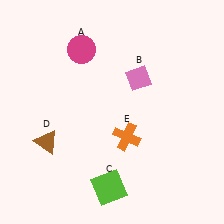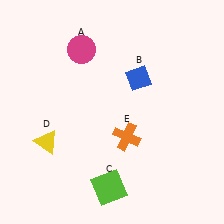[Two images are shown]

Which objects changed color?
B changed from pink to blue. D changed from brown to yellow.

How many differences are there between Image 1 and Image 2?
There are 2 differences between the two images.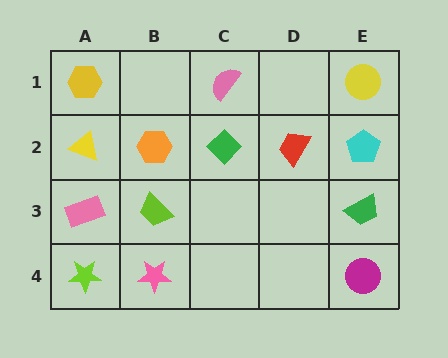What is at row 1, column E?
A yellow circle.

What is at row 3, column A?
A pink rectangle.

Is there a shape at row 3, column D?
No, that cell is empty.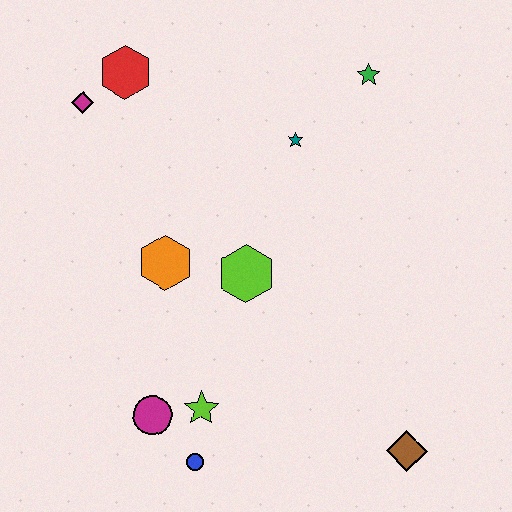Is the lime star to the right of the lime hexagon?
No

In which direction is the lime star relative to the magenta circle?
The lime star is to the right of the magenta circle.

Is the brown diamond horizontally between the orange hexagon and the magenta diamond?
No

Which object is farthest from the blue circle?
The green star is farthest from the blue circle.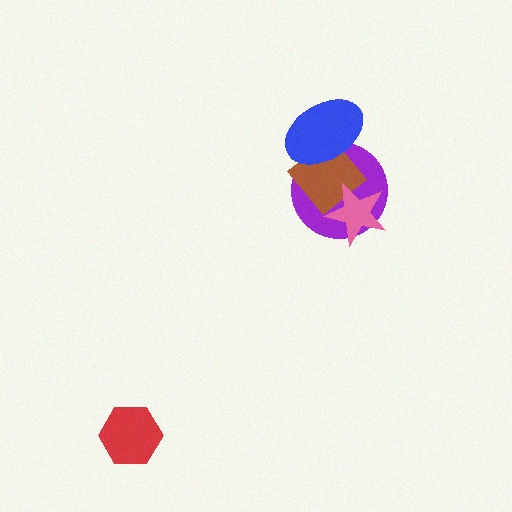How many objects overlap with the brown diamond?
3 objects overlap with the brown diamond.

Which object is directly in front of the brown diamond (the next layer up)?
The pink star is directly in front of the brown diamond.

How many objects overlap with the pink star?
2 objects overlap with the pink star.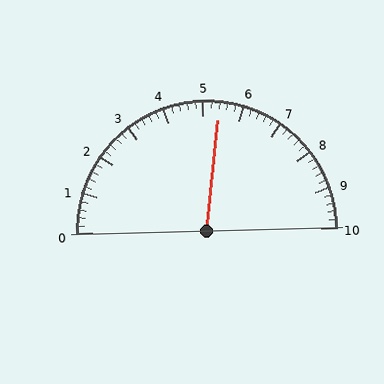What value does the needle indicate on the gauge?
The needle indicates approximately 5.4.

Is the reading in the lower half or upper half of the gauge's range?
The reading is in the upper half of the range (0 to 10).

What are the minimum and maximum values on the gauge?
The gauge ranges from 0 to 10.